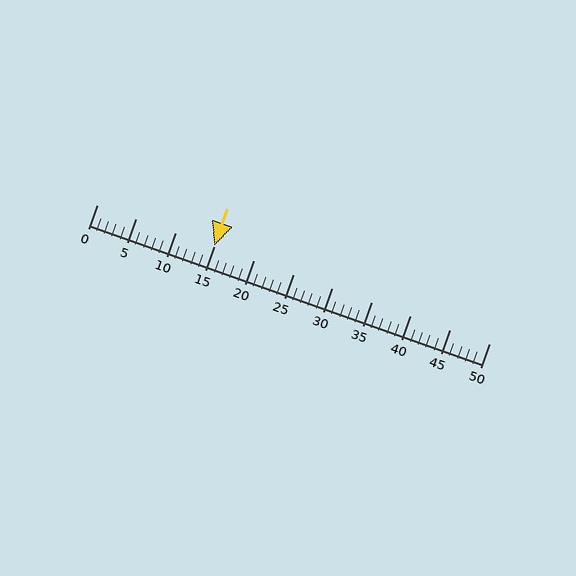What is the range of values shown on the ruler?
The ruler shows values from 0 to 50.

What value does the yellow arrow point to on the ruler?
The yellow arrow points to approximately 15.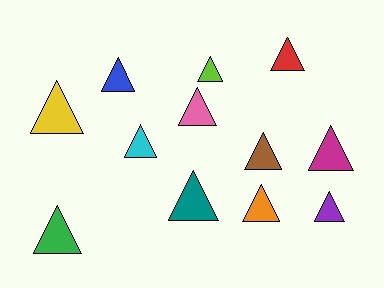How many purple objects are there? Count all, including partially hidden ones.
There is 1 purple object.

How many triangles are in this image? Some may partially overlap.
There are 12 triangles.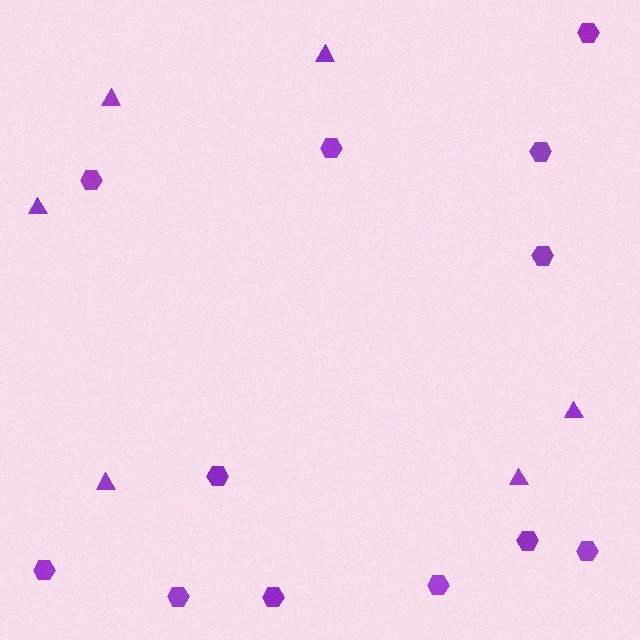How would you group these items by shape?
There are 2 groups: one group of triangles (6) and one group of hexagons (12).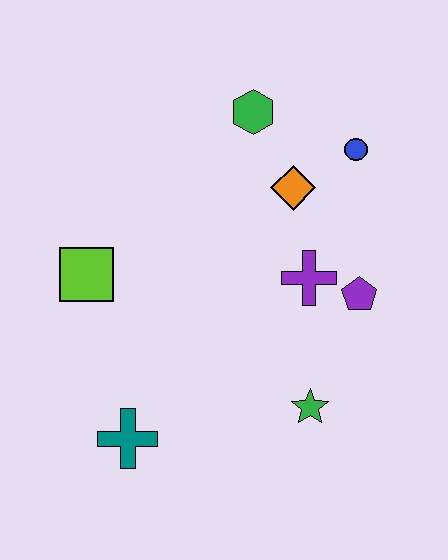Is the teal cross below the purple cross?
Yes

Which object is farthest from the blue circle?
The teal cross is farthest from the blue circle.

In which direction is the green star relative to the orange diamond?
The green star is below the orange diamond.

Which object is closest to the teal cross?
The lime square is closest to the teal cross.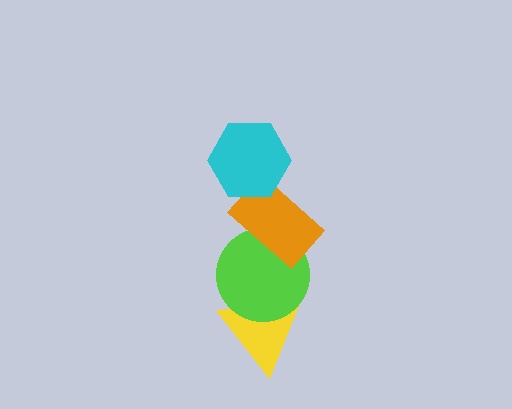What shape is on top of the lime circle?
The orange rectangle is on top of the lime circle.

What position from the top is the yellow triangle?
The yellow triangle is 4th from the top.